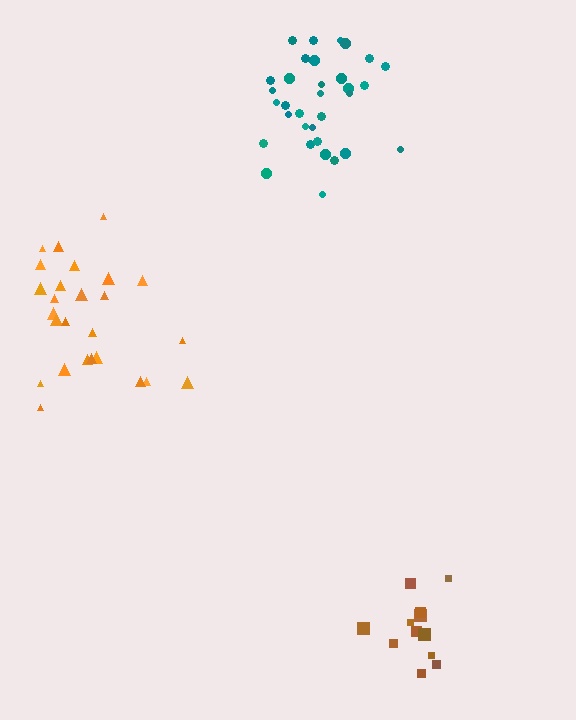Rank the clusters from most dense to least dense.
brown, teal, orange.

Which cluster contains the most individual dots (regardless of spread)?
Teal (33).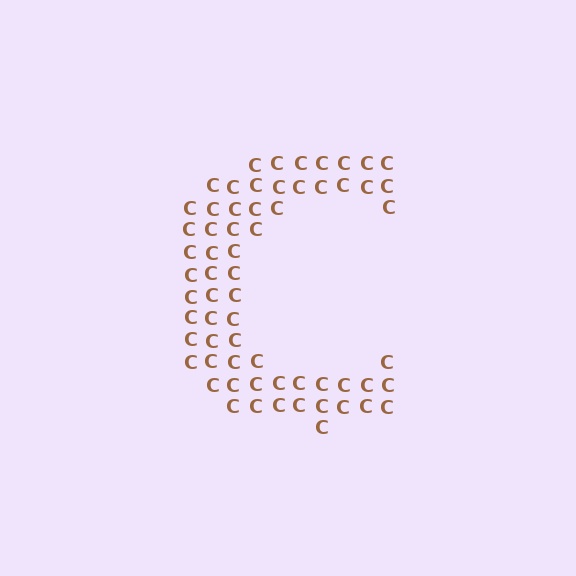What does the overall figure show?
The overall figure shows the letter C.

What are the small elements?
The small elements are letter C's.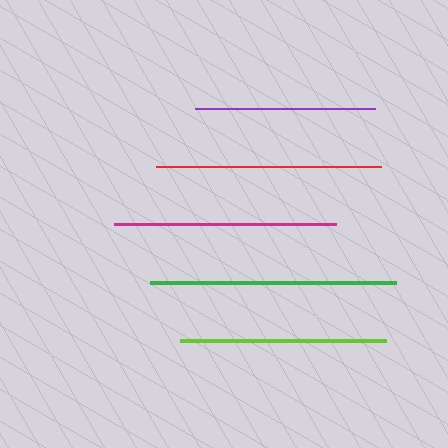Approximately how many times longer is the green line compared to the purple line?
The green line is approximately 1.4 times the length of the purple line.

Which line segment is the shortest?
The purple line is the shortest at approximately 180 pixels.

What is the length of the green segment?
The green segment is approximately 246 pixels long.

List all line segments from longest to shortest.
From longest to shortest: green, red, magenta, lime, purple.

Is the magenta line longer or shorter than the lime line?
The magenta line is longer than the lime line.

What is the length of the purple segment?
The purple segment is approximately 180 pixels long.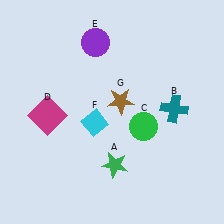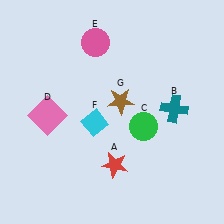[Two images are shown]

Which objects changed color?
A changed from green to red. D changed from magenta to pink. E changed from purple to pink.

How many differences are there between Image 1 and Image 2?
There are 3 differences between the two images.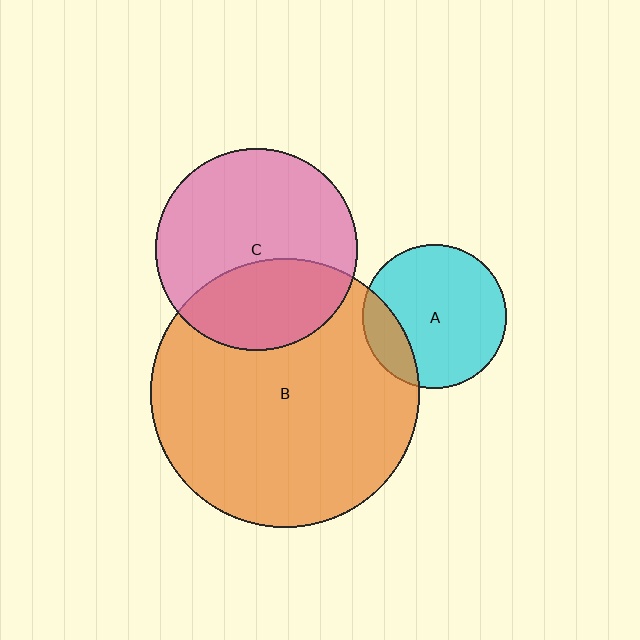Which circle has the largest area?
Circle B (orange).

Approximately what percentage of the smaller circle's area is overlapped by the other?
Approximately 35%.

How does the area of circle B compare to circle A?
Approximately 3.5 times.